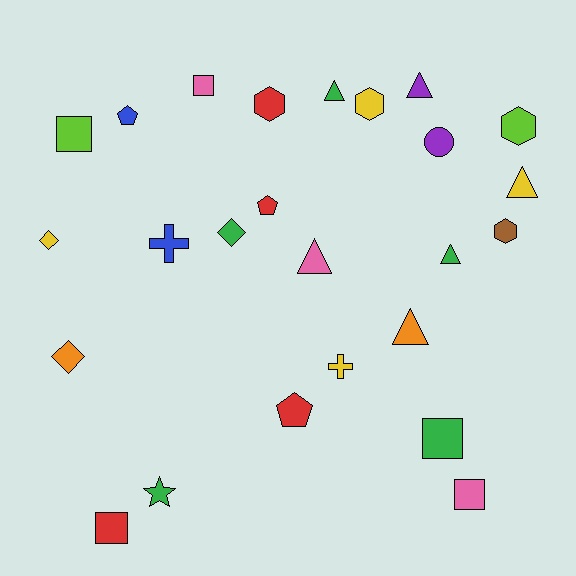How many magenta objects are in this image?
There are no magenta objects.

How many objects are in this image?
There are 25 objects.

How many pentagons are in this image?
There are 3 pentagons.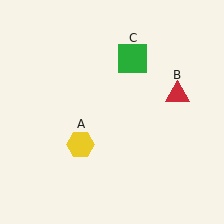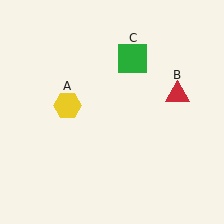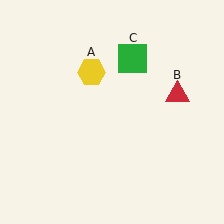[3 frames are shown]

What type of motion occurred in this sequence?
The yellow hexagon (object A) rotated clockwise around the center of the scene.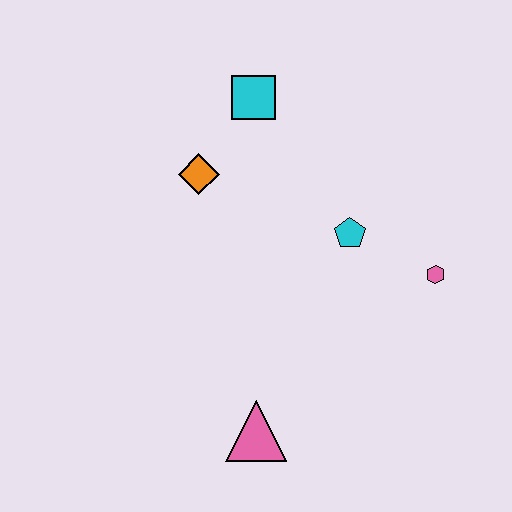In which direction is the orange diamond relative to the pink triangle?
The orange diamond is above the pink triangle.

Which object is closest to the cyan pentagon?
The pink hexagon is closest to the cyan pentagon.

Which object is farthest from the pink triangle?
The cyan square is farthest from the pink triangle.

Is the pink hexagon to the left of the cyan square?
No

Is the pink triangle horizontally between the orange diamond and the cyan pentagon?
Yes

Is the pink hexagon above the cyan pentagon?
No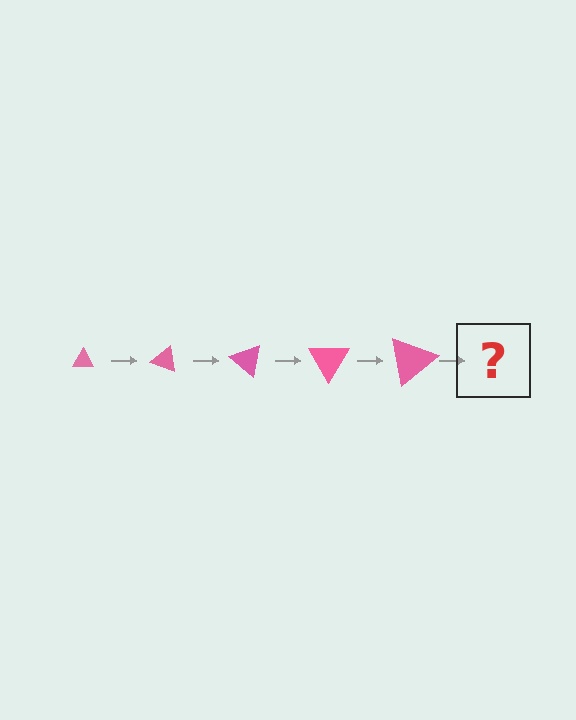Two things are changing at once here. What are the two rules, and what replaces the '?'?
The two rules are that the triangle grows larger each step and it rotates 20 degrees each step. The '?' should be a triangle, larger than the previous one and rotated 100 degrees from the start.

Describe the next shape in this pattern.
It should be a triangle, larger than the previous one and rotated 100 degrees from the start.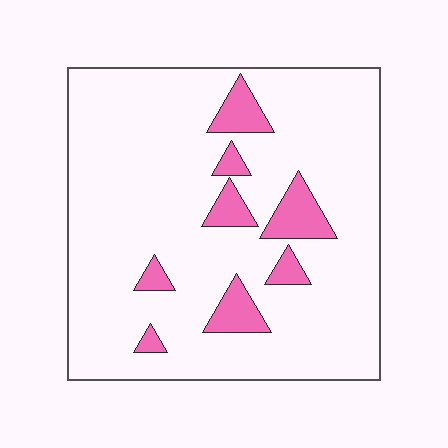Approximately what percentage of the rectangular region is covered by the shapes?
Approximately 10%.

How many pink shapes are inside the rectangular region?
8.